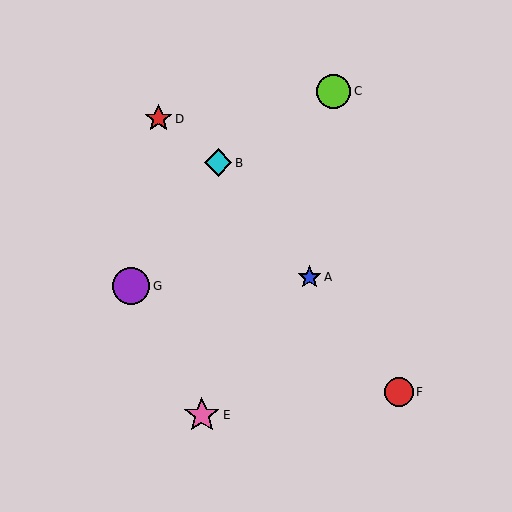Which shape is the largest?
The purple circle (labeled G) is the largest.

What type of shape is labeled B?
Shape B is a cyan diamond.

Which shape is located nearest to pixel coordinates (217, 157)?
The cyan diamond (labeled B) at (218, 163) is nearest to that location.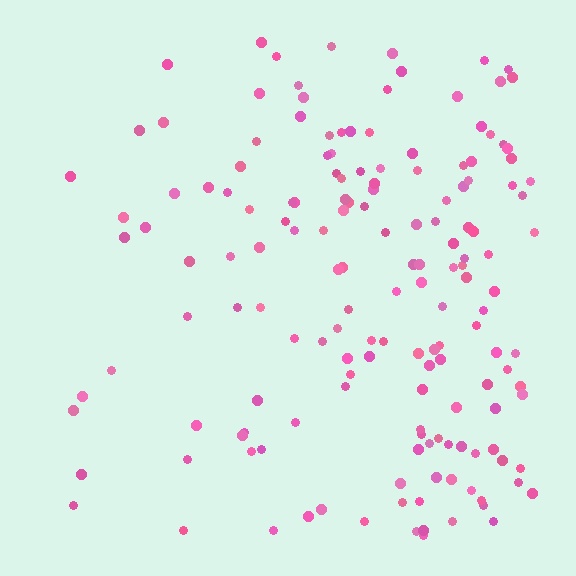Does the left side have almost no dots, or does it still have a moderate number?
Still a moderate number, just noticeably fewer than the right.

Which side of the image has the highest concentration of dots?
The right.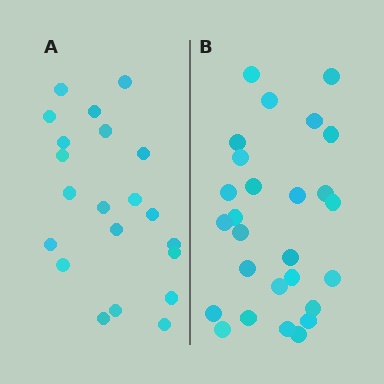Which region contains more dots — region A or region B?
Region B (the right region) has more dots.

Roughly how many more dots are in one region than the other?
Region B has about 6 more dots than region A.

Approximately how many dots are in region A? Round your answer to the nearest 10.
About 20 dots. (The exact count is 21, which rounds to 20.)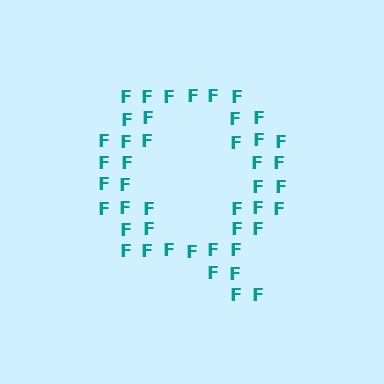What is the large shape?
The large shape is the letter Q.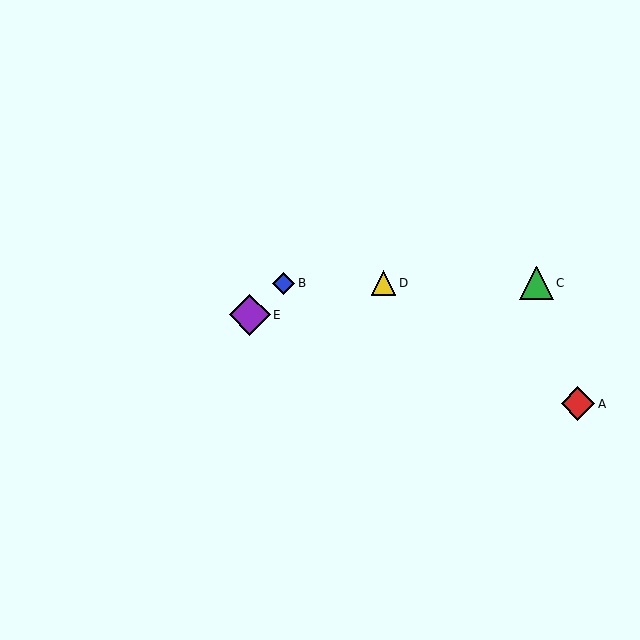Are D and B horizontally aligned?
Yes, both are at y≈283.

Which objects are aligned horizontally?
Objects B, C, D are aligned horizontally.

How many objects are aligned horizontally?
3 objects (B, C, D) are aligned horizontally.